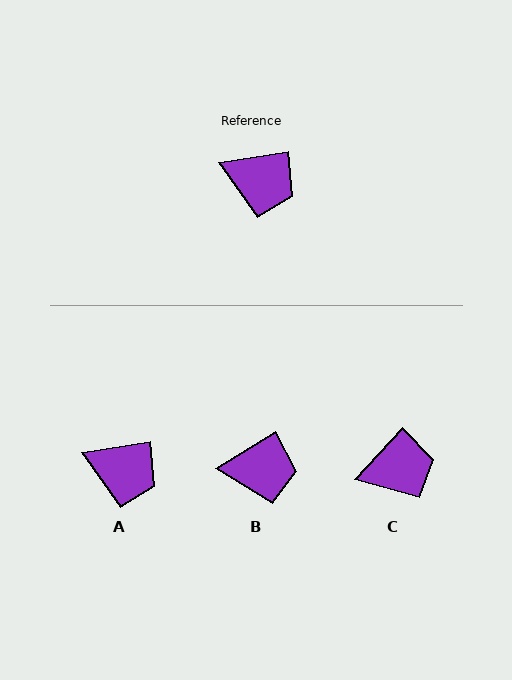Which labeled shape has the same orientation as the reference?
A.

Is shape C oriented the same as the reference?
No, it is off by about 38 degrees.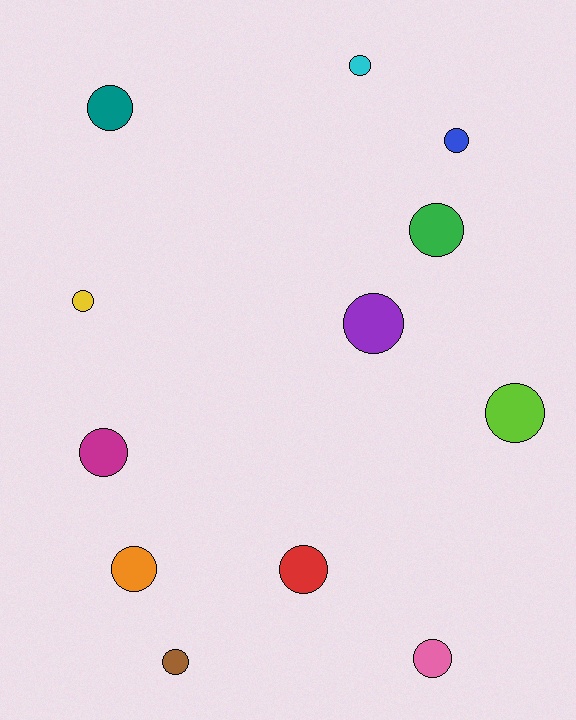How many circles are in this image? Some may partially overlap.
There are 12 circles.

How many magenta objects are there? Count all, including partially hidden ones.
There is 1 magenta object.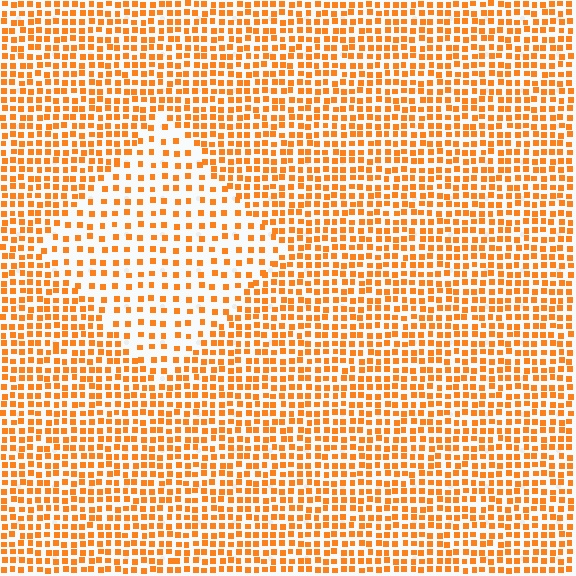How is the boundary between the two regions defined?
The boundary is defined by a change in element density (approximately 2.0x ratio). All elements are the same color, size, and shape.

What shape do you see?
I see a diamond.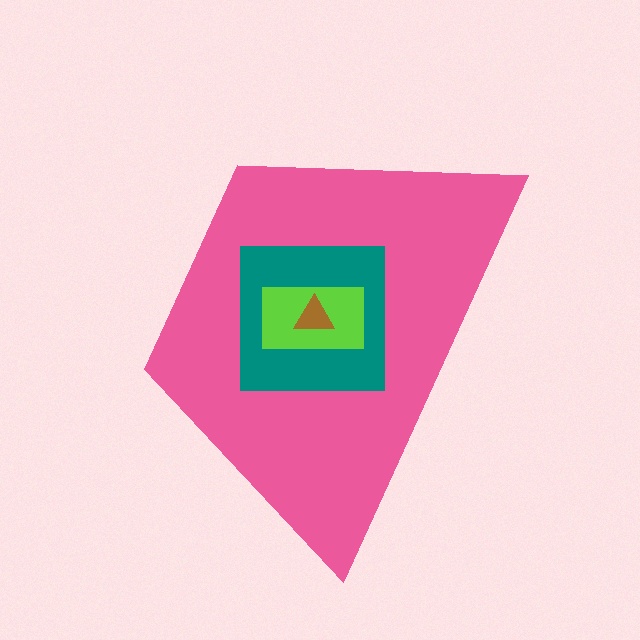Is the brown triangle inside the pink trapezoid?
Yes.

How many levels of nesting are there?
4.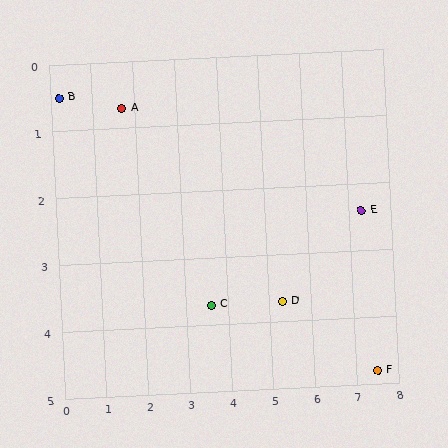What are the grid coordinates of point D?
Point D is at approximately (5.3, 3.7).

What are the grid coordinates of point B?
Point B is at approximately (0.2, 0.5).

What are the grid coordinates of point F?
Point F is at approximately (7.5, 4.8).